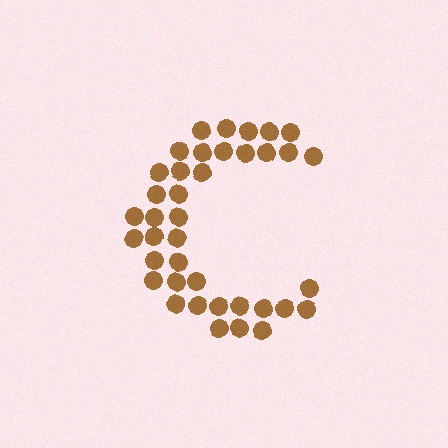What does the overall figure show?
The overall figure shows the letter C.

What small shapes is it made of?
It is made of small circles.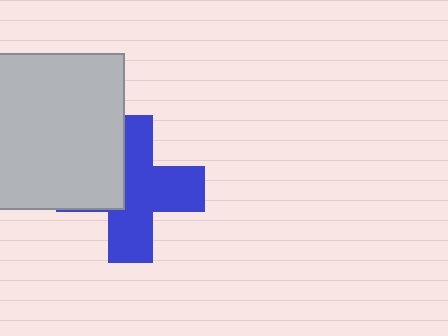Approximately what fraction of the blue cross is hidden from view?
Roughly 34% of the blue cross is hidden behind the light gray square.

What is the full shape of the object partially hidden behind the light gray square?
The partially hidden object is a blue cross.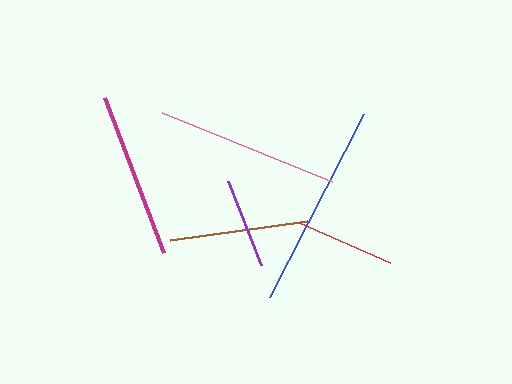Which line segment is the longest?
The blue line is the longest at approximately 205 pixels.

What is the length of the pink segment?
The pink segment is approximately 184 pixels long.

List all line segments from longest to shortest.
From longest to shortest: blue, pink, magenta, brown, red, purple.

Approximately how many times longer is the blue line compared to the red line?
The blue line is approximately 2.0 times the length of the red line.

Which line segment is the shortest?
The purple line is the shortest at approximately 90 pixels.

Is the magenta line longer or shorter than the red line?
The magenta line is longer than the red line.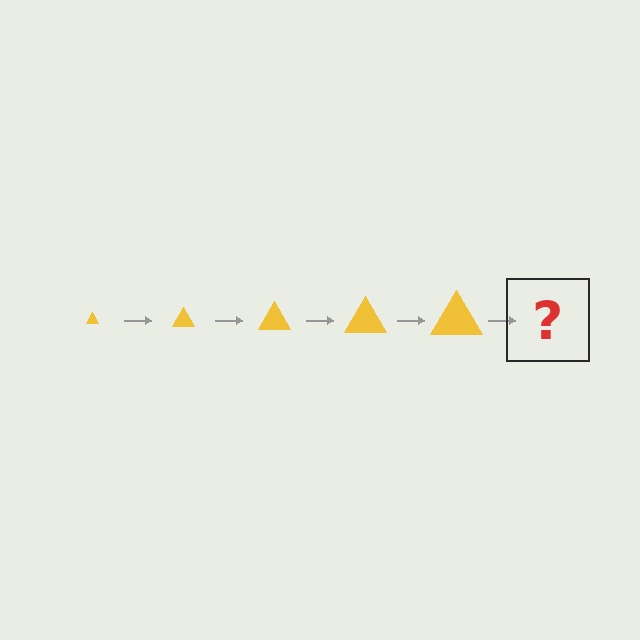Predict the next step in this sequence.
The next step is a yellow triangle, larger than the previous one.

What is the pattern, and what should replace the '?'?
The pattern is that the triangle gets progressively larger each step. The '?' should be a yellow triangle, larger than the previous one.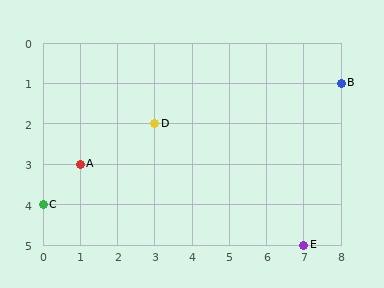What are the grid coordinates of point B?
Point B is at grid coordinates (8, 1).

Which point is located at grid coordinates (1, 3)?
Point A is at (1, 3).